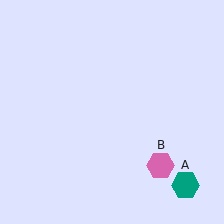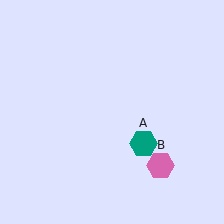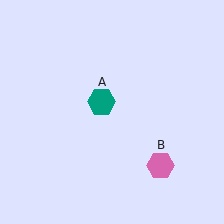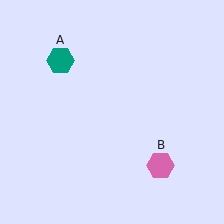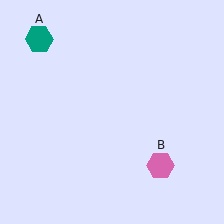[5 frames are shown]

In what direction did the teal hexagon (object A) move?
The teal hexagon (object A) moved up and to the left.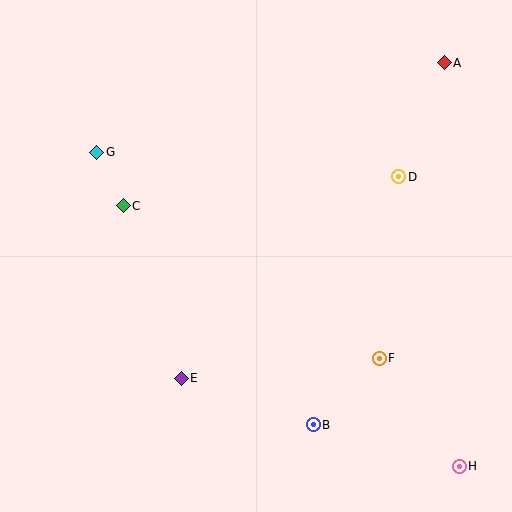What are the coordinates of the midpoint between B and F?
The midpoint between B and F is at (346, 392).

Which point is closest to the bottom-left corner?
Point E is closest to the bottom-left corner.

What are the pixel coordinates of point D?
Point D is at (399, 177).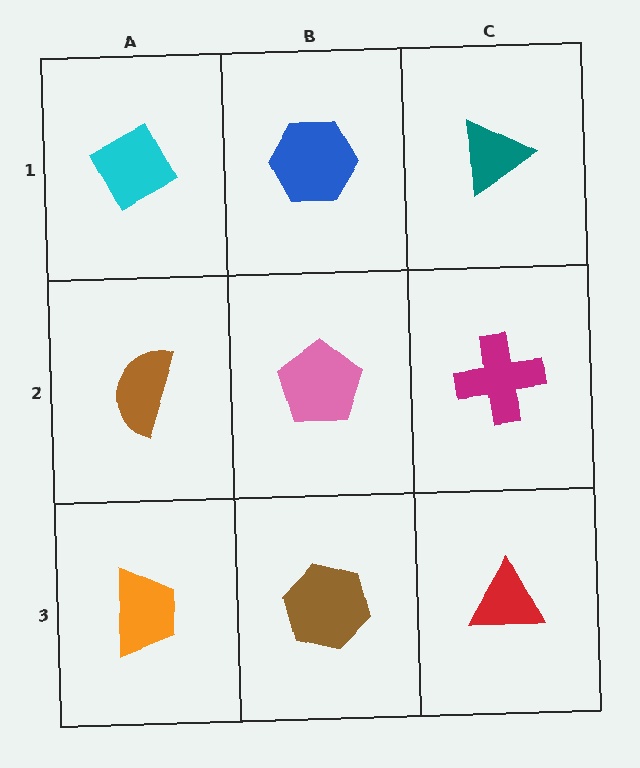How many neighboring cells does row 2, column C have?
3.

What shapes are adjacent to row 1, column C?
A magenta cross (row 2, column C), a blue hexagon (row 1, column B).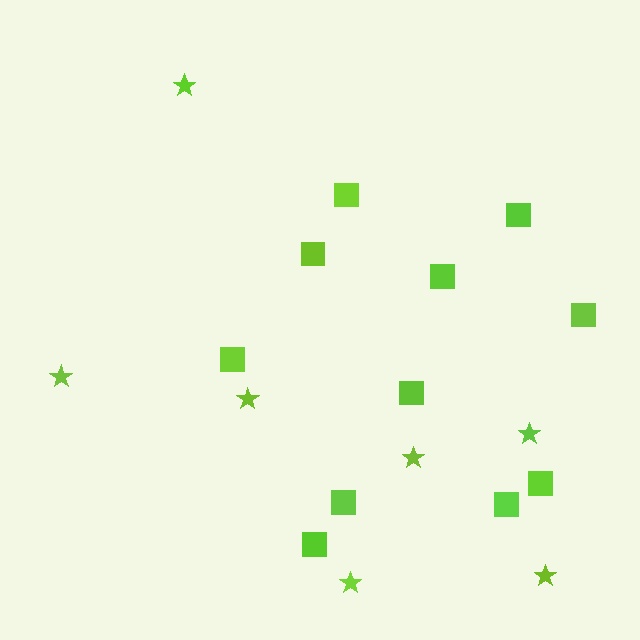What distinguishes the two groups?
There are 2 groups: one group of stars (7) and one group of squares (11).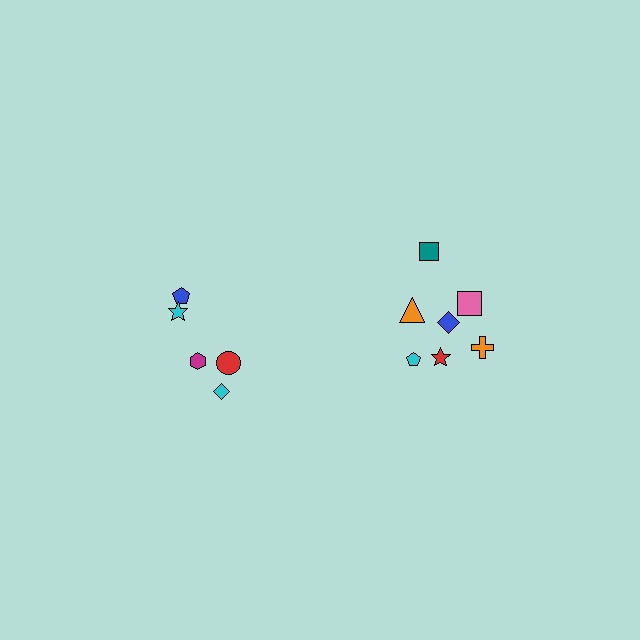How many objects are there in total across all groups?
There are 12 objects.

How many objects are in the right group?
There are 7 objects.